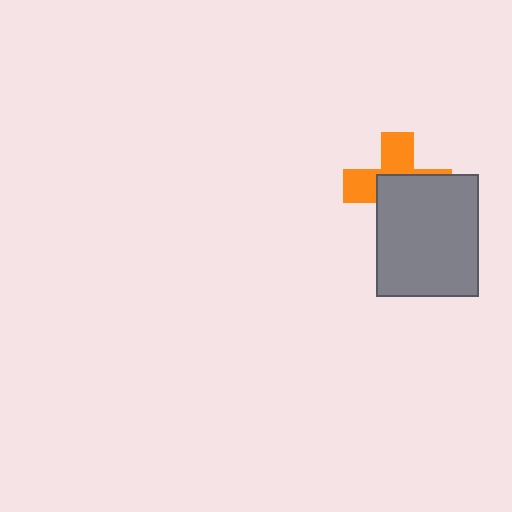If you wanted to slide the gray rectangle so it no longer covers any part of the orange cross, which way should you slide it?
Slide it toward the lower-right — that is the most direct way to separate the two shapes.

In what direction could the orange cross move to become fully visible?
The orange cross could move toward the upper-left. That would shift it out from behind the gray rectangle entirely.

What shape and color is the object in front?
The object in front is a gray rectangle.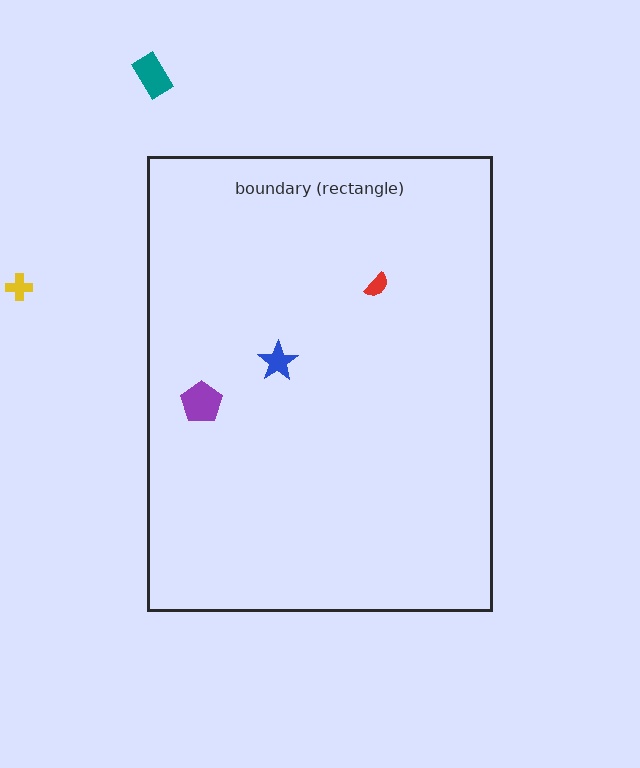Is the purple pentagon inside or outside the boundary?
Inside.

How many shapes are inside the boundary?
3 inside, 2 outside.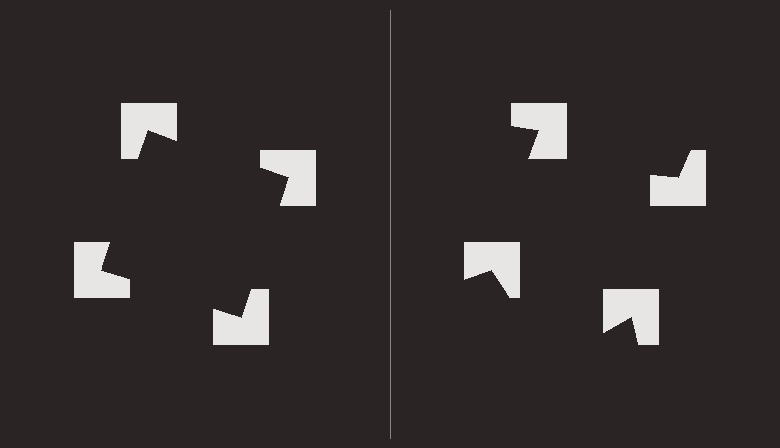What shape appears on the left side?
An illusory square.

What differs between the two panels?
The notched squares are positioned identically on both sides; only the wedge orientations differ. On the left they align to a square; on the right they are misaligned.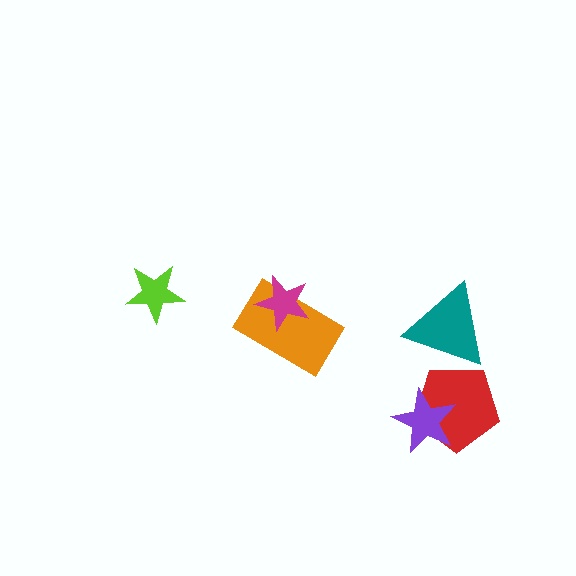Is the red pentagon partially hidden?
Yes, it is partially covered by another shape.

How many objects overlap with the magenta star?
1 object overlaps with the magenta star.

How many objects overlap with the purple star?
1 object overlaps with the purple star.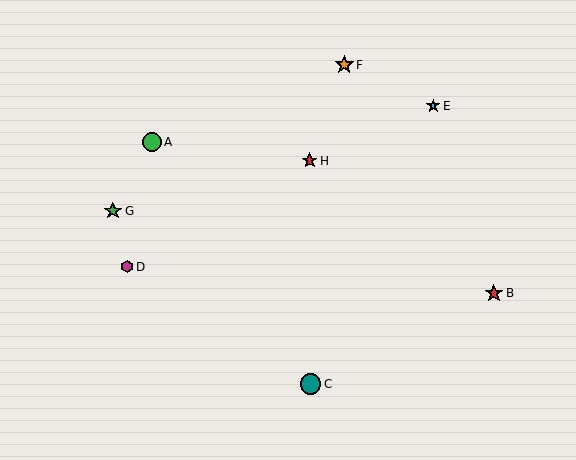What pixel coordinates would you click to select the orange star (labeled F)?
Click at (344, 65) to select the orange star F.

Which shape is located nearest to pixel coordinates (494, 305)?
The red star (labeled B) at (494, 293) is nearest to that location.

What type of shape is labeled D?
Shape D is a magenta hexagon.